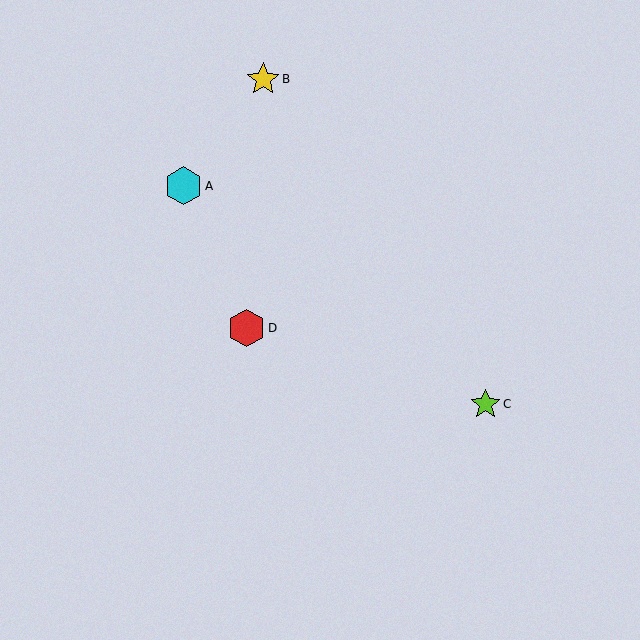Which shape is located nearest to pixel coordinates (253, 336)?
The red hexagon (labeled D) at (247, 328) is nearest to that location.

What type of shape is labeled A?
Shape A is a cyan hexagon.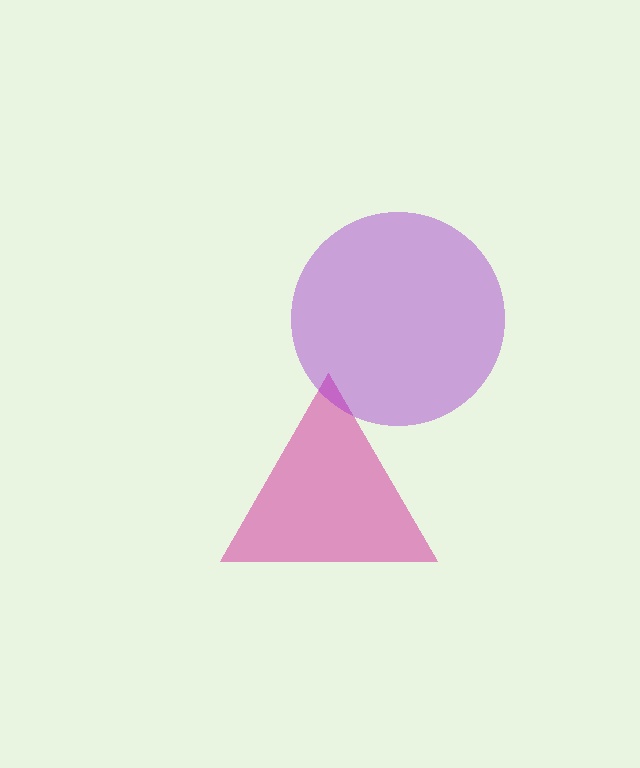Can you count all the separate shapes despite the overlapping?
Yes, there are 2 separate shapes.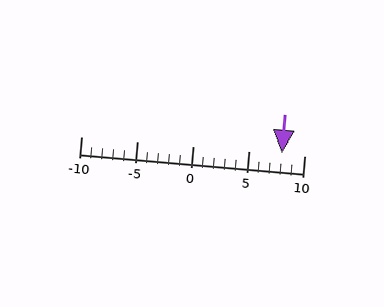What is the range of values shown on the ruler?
The ruler shows values from -10 to 10.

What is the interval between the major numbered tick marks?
The major tick marks are spaced 5 units apart.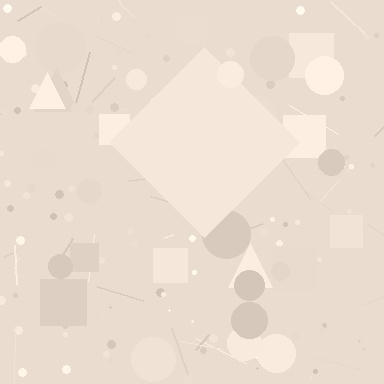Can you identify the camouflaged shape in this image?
The camouflaged shape is a diamond.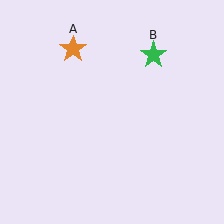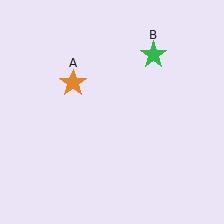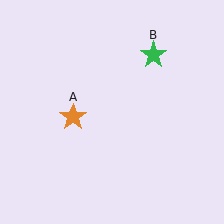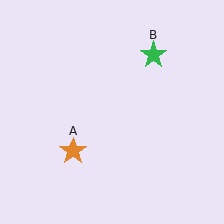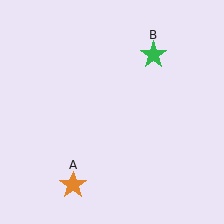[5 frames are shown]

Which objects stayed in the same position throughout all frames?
Green star (object B) remained stationary.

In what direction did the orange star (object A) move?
The orange star (object A) moved down.